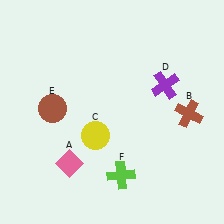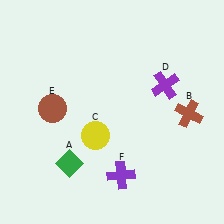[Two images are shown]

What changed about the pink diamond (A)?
In Image 1, A is pink. In Image 2, it changed to green.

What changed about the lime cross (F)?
In Image 1, F is lime. In Image 2, it changed to purple.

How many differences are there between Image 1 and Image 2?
There are 2 differences between the two images.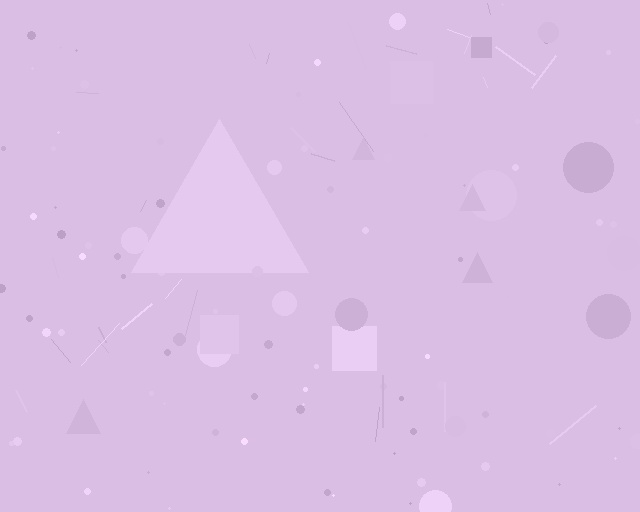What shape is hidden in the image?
A triangle is hidden in the image.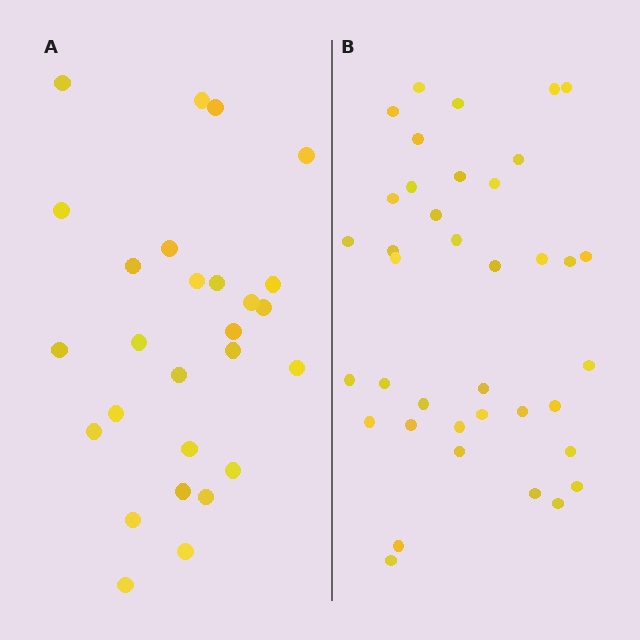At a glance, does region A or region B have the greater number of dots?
Region B (the right region) has more dots.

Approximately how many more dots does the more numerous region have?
Region B has roughly 12 or so more dots than region A.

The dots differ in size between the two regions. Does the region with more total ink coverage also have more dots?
No. Region A has more total ink coverage because its dots are larger, but region B actually contains more individual dots. Total area can be misleading — the number of items is what matters here.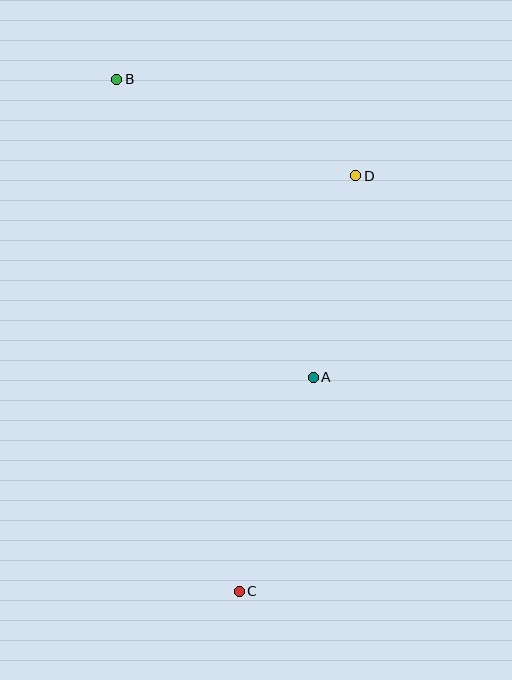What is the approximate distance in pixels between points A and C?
The distance between A and C is approximately 226 pixels.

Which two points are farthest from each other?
Points B and C are farthest from each other.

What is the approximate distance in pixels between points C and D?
The distance between C and D is approximately 431 pixels.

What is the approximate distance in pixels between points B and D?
The distance between B and D is approximately 258 pixels.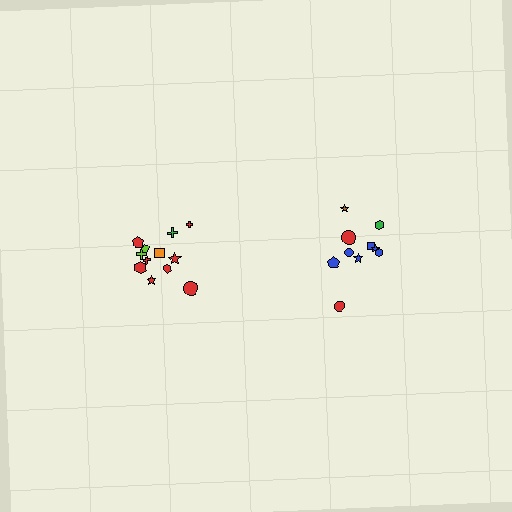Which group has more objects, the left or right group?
The left group.